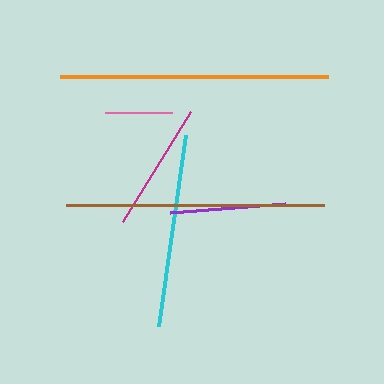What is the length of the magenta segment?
The magenta segment is approximately 129 pixels long.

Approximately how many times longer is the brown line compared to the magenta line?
The brown line is approximately 2.0 times the length of the magenta line.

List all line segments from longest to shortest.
From longest to shortest: orange, brown, cyan, magenta, purple, pink.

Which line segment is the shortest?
The pink line is the shortest at approximately 67 pixels.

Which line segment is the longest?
The orange line is the longest at approximately 267 pixels.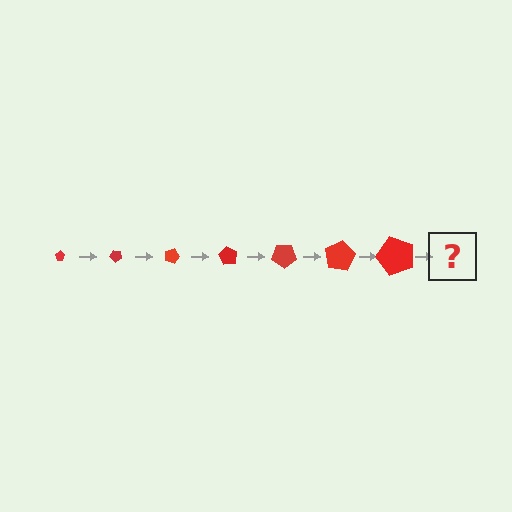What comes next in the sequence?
The next element should be a pentagon, larger than the previous one and rotated 315 degrees from the start.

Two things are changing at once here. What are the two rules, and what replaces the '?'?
The two rules are that the pentagon grows larger each step and it rotates 45 degrees each step. The '?' should be a pentagon, larger than the previous one and rotated 315 degrees from the start.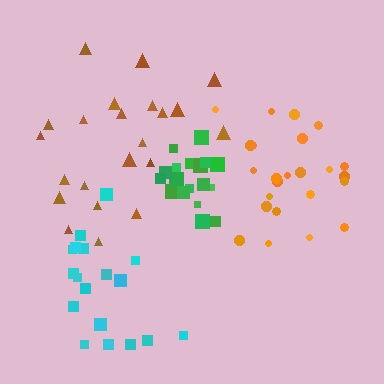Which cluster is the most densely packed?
Green.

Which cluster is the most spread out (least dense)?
Brown.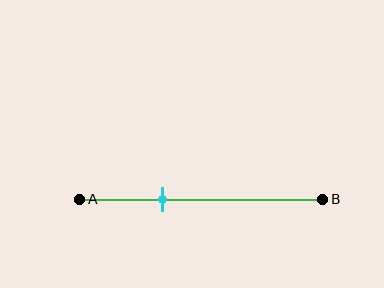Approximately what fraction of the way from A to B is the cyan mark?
The cyan mark is approximately 35% of the way from A to B.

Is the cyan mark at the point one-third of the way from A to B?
Yes, the mark is approximately at the one-third point.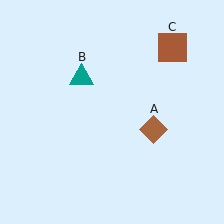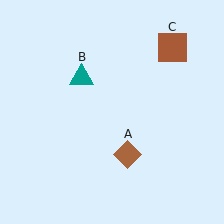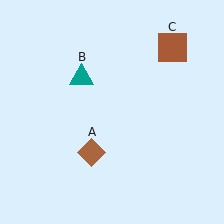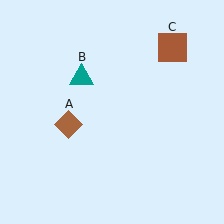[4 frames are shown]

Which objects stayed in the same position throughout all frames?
Teal triangle (object B) and brown square (object C) remained stationary.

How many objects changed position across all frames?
1 object changed position: brown diamond (object A).